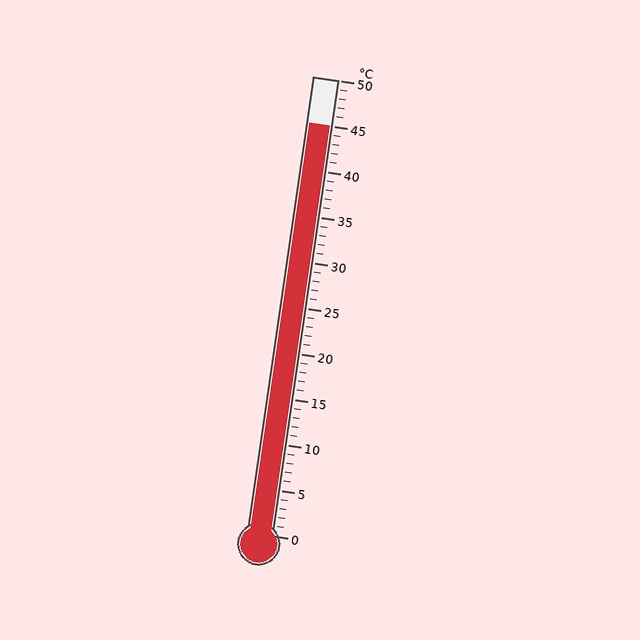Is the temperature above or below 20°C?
The temperature is above 20°C.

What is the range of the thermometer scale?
The thermometer scale ranges from 0°C to 50°C.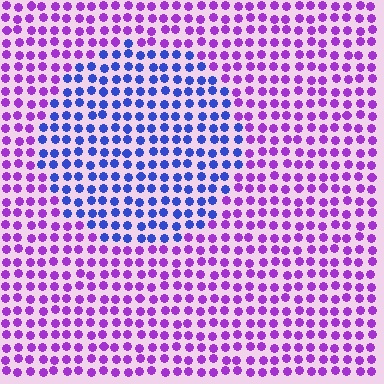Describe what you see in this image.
The image is filled with small purple elements in a uniform arrangement. A circle-shaped region is visible where the elements are tinted to a slightly different hue, forming a subtle color boundary.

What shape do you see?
I see a circle.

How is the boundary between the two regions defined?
The boundary is defined purely by a slight shift in hue (about 52 degrees). Spacing, size, and orientation are identical on both sides.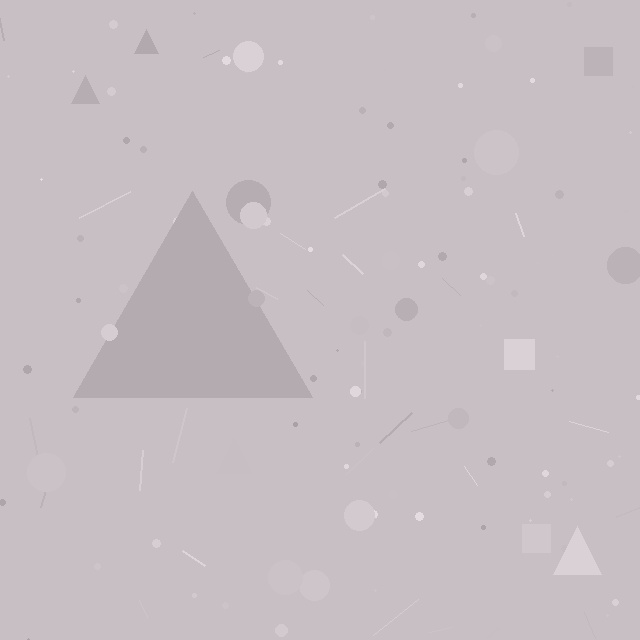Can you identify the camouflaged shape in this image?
The camouflaged shape is a triangle.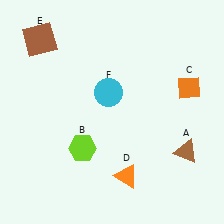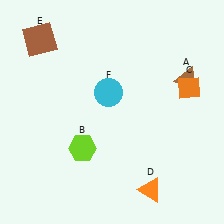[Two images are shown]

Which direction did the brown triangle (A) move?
The brown triangle (A) moved up.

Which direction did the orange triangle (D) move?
The orange triangle (D) moved right.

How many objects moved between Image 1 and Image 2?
2 objects moved between the two images.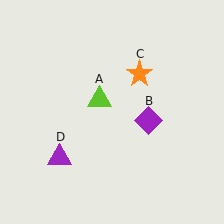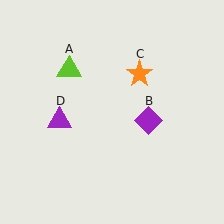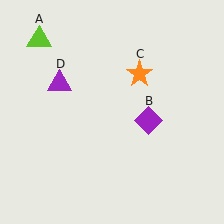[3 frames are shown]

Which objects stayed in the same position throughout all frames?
Purple diamond (object B) and orange star (object C) remained stationary.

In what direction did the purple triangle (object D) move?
The purple triangle (object D) moved up.